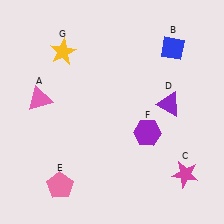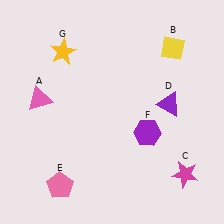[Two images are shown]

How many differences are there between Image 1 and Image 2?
There is 1 difference between the two images.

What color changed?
The diamond (B) changed from blue in Image 1 to yellow in Image 2.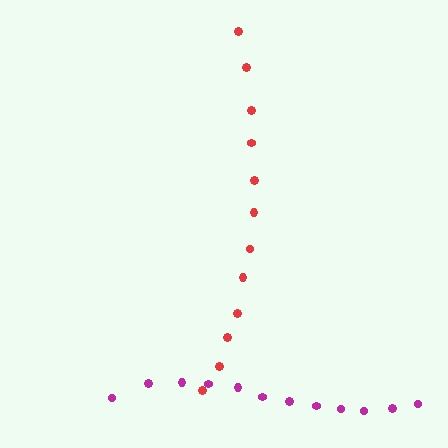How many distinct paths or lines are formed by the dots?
There are 2 distinct paths.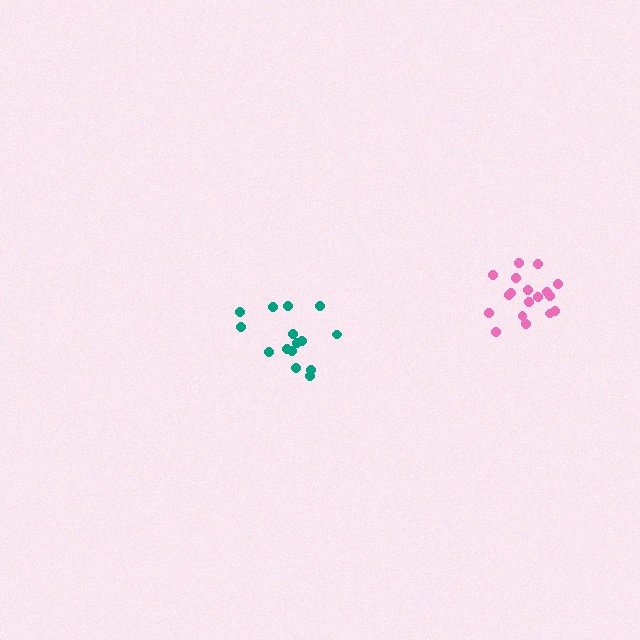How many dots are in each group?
Group 1: 15 dots, Group 2: 18 dots (33 total).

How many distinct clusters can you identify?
There are 2 distinct clusters.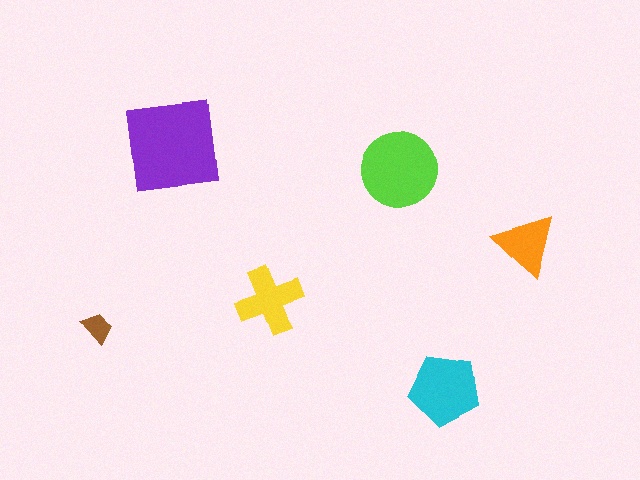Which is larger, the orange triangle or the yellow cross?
The yellow cross.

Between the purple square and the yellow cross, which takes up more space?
The purple square.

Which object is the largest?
The purple square.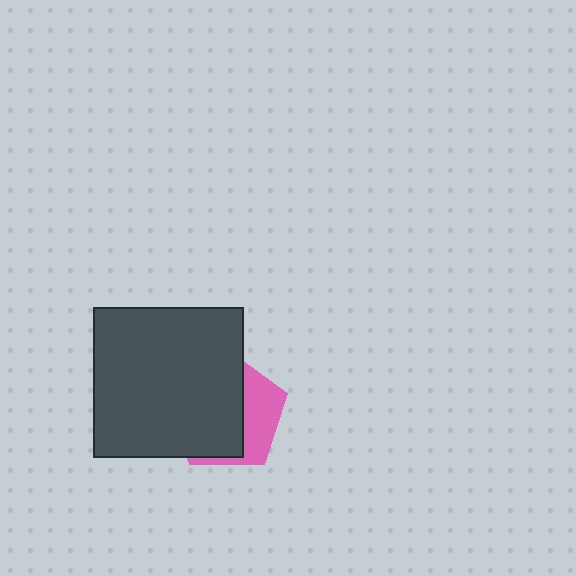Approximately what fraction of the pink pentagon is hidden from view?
Roughly 64% of the pink pentagon is hidden behind the dark gray square.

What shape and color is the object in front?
The object in front is a dark gray square.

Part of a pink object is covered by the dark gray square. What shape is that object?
It is a pentagon.